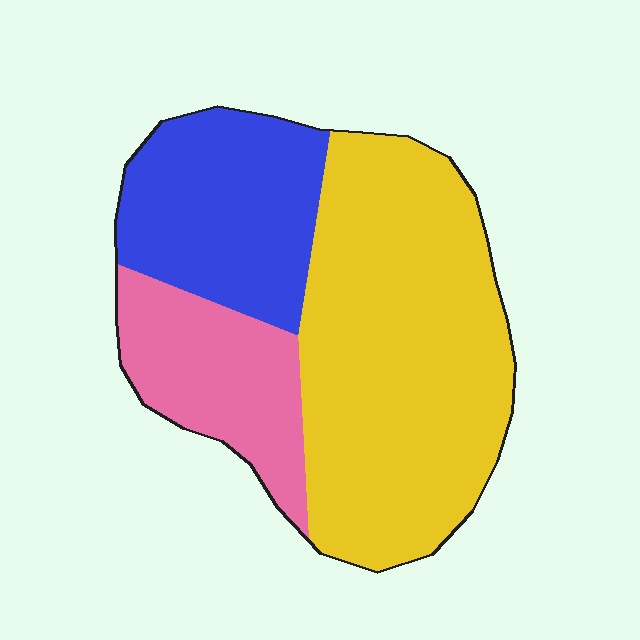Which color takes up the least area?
Pink, at roughly 20%.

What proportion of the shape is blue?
Blue covers 26% of the shape.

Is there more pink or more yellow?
Yellow.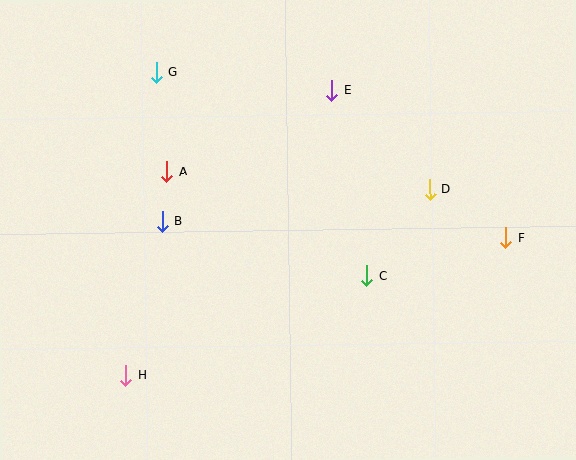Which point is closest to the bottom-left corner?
Point H is closest to the bottom-left corner.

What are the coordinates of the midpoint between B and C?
The midpoint between B and C is at (264, 248).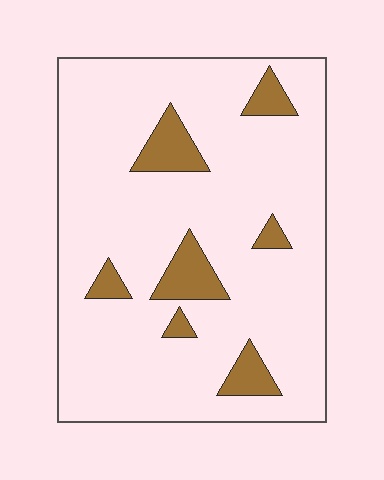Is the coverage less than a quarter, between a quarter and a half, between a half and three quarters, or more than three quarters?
Less than a quarter.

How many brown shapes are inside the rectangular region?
7.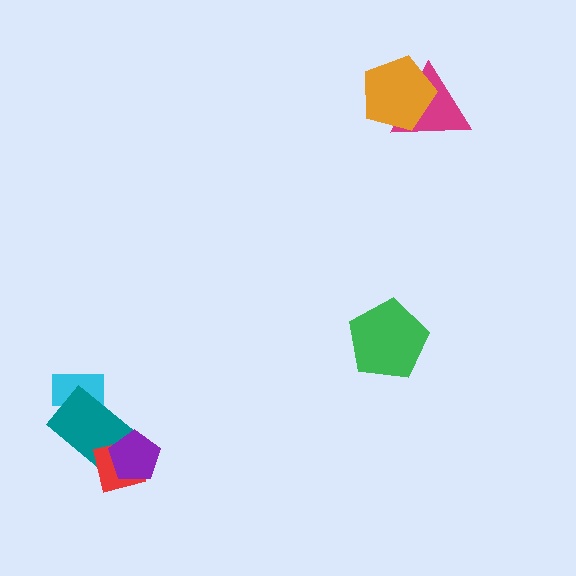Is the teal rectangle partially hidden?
Yes, it is partially covered by another shape.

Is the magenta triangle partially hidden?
Yes, it is partially covered by another shape.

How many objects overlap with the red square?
2 objects overlap with the red square.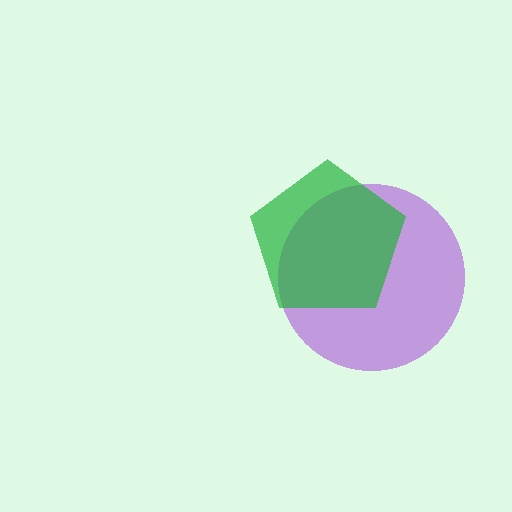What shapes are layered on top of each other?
The layered shapes are: a purple circle, a green pentagon.